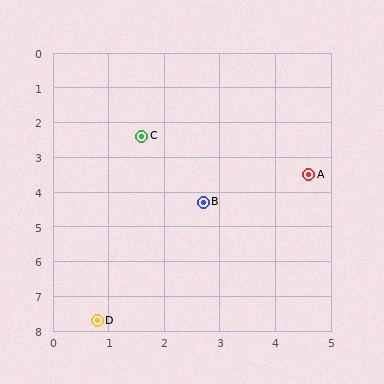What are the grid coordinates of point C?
Point C is at approximately (1.6, 2.4).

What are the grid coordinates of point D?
Point D is at approximately (0.8, 7.7).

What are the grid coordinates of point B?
Point B is at approximately (2.7, 4.3).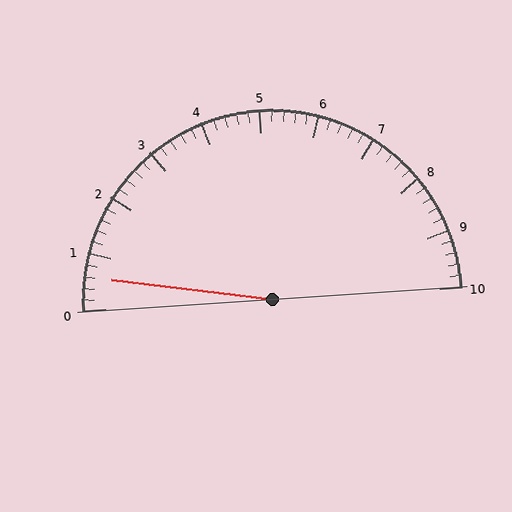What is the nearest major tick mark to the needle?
The nearest major tick mark is 1.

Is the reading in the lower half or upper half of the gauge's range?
The reading is in the lower half of the range (0 to 10).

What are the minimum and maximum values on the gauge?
The gauge ranges from 0 to 10.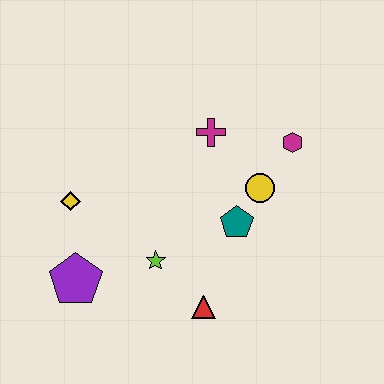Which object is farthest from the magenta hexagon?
The purple pentagon is farthest from the magenta hexagon.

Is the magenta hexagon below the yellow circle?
No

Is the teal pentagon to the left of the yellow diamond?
No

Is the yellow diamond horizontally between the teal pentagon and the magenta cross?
No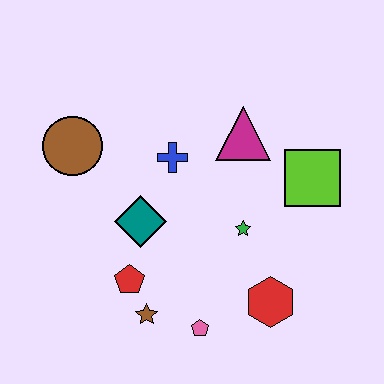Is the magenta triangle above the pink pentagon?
Yes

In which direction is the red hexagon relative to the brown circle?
The red hexagon is to the right of the brown circle.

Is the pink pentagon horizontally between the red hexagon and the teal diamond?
Yes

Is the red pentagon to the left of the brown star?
Yes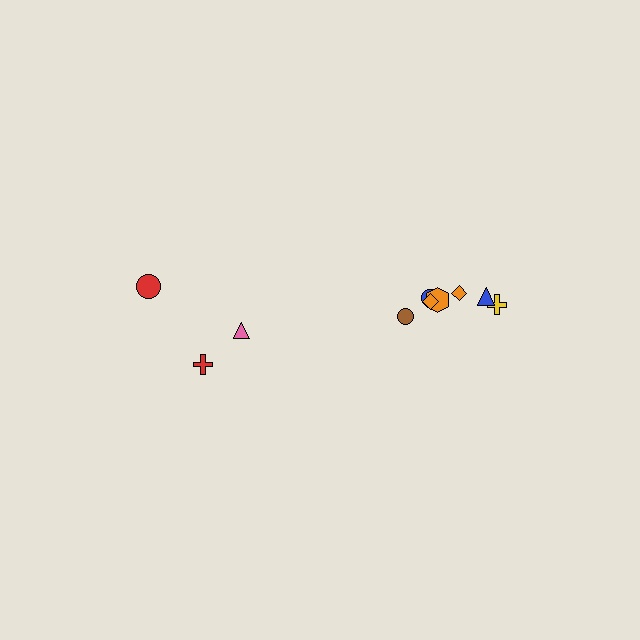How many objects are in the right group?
There are 7 objects.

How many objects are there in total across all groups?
There are 10 objects.